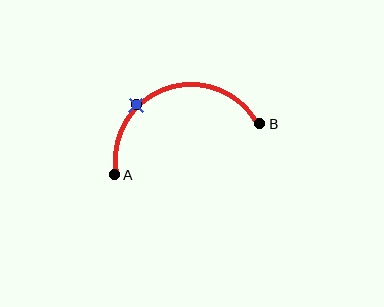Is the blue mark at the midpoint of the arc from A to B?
No. The blue mark lies on the arc but is closer to endpoint A. The arc midpoint would be at the point on the curve equidistant along the arc from both A and B.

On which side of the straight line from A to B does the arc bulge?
The arc bulges above the straight line connecting A and B.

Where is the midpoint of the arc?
The arc midpoint is the point on the curve farthest from the straight line joining A and B. It sits above that line.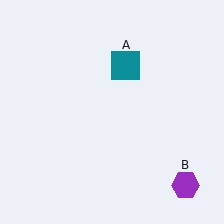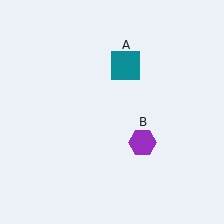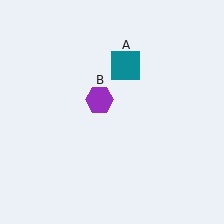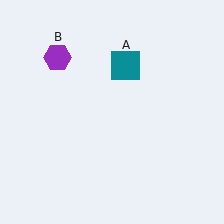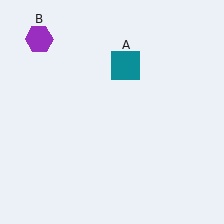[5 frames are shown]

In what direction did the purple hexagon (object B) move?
The purple hexagon (object B) moved up and to the left.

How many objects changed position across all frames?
1 object changed position: purple hexagon (object B).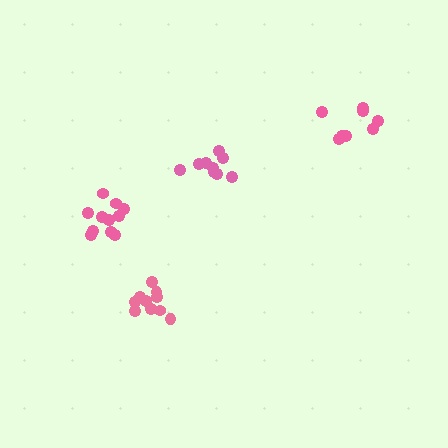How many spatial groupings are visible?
There are 4 spatial groupings.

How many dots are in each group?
Group 1: 8 dots, Group 2: 9 dots, Group 3: 10 dots, Group 4: 11 dots (38 total).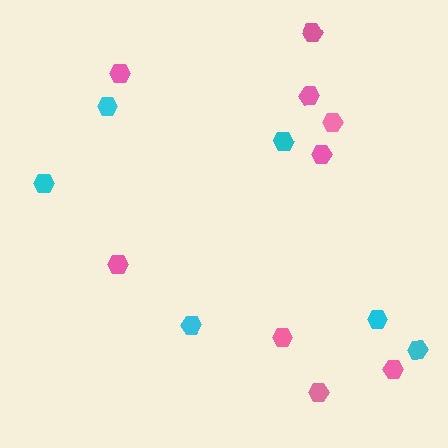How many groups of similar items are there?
There are 2 groups: one group of pink hexagons (9) and one group of cyan hexagons (6).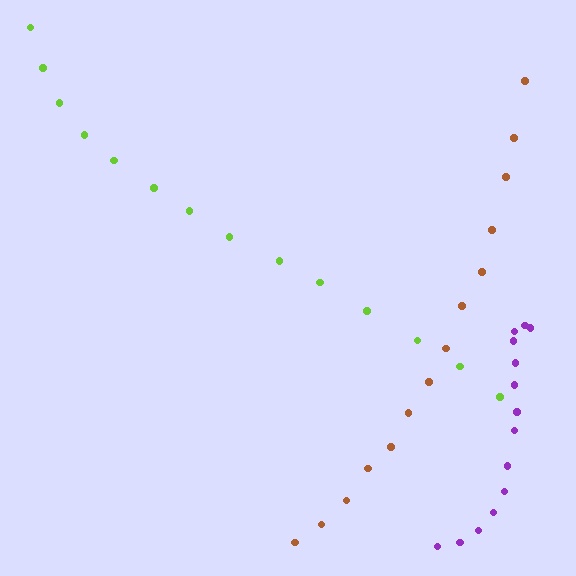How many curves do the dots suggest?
There are 3 distinct paths.